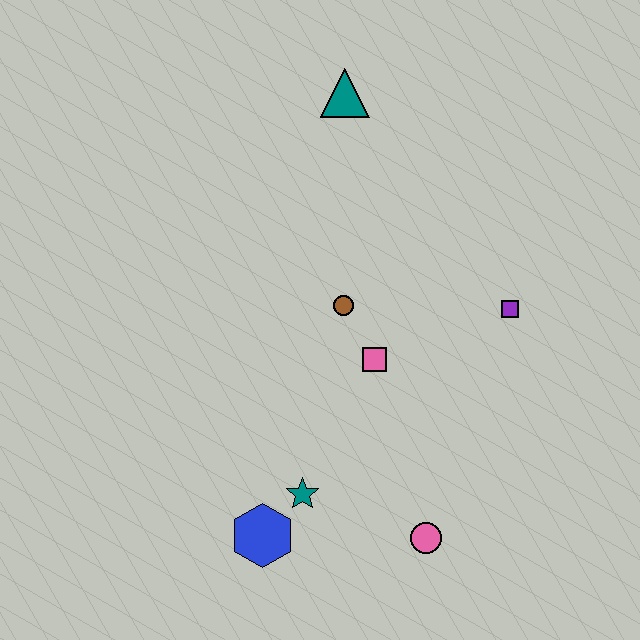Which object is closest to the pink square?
The brown circle is closest to the pink square.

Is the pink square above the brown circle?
No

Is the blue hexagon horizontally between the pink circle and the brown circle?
No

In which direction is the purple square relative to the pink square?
The purple square is to the right of the pink square.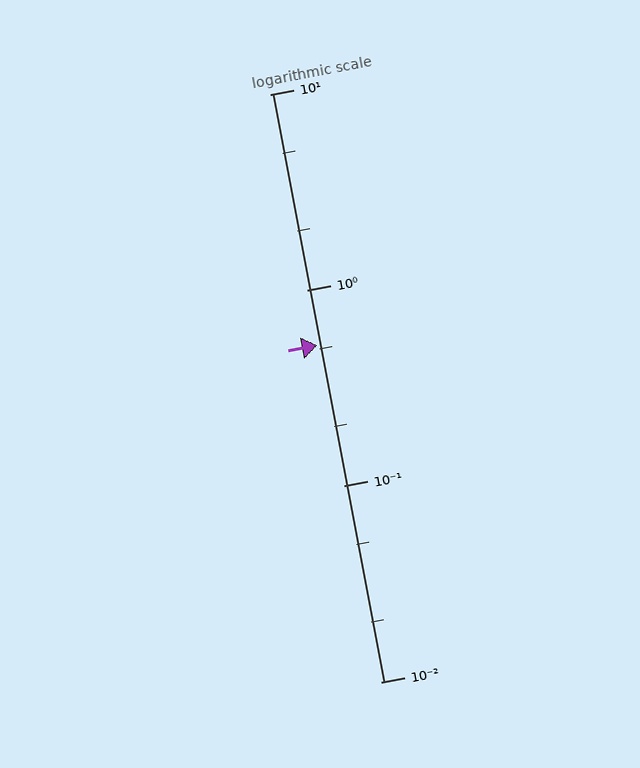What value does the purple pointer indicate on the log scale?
The pointer indicates approximately 0.52.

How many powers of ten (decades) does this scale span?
The scale spans 3 decades, from 0.01 to 10.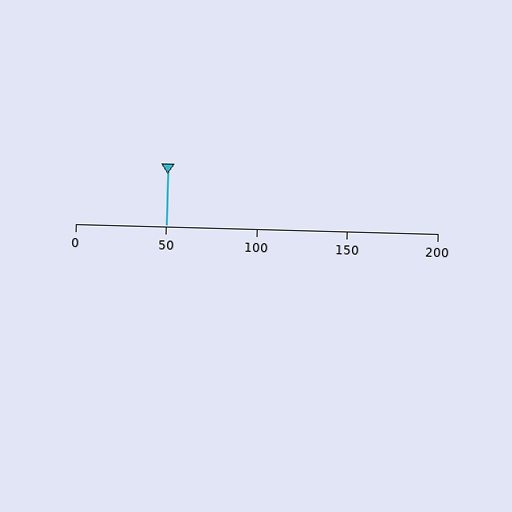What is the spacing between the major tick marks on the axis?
The major ticks are spaced 50 apart.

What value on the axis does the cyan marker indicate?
The marker indicates approximately 50.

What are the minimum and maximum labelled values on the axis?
The axis runs from 0 to 200.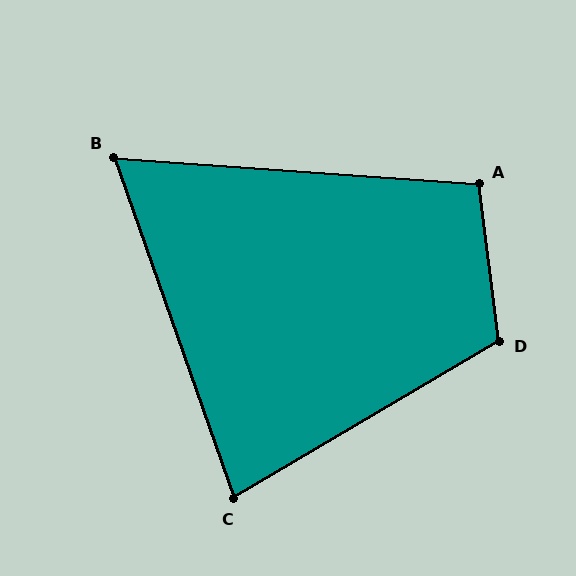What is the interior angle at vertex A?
Approximately 101 degrees (obtuse).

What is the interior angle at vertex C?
Approximately 79 degrees (acute).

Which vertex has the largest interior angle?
D, at approximately 113 degrees.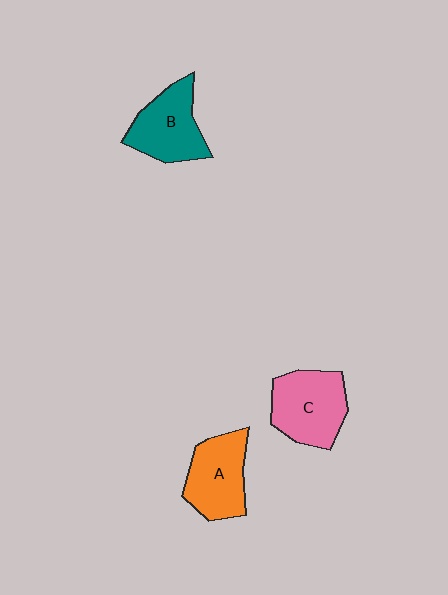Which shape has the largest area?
Shape C (pink).